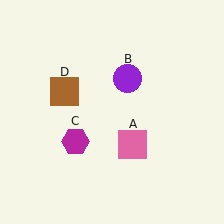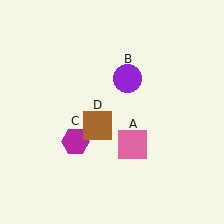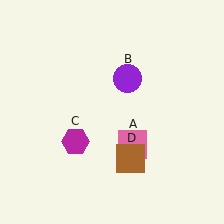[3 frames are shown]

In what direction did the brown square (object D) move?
The brown square (object D) moved down and to the right.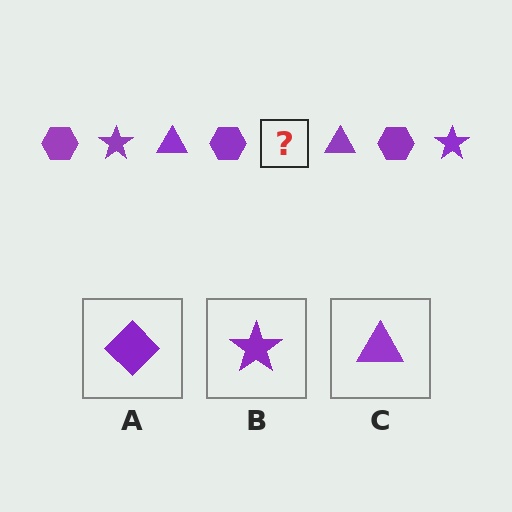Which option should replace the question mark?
Option B.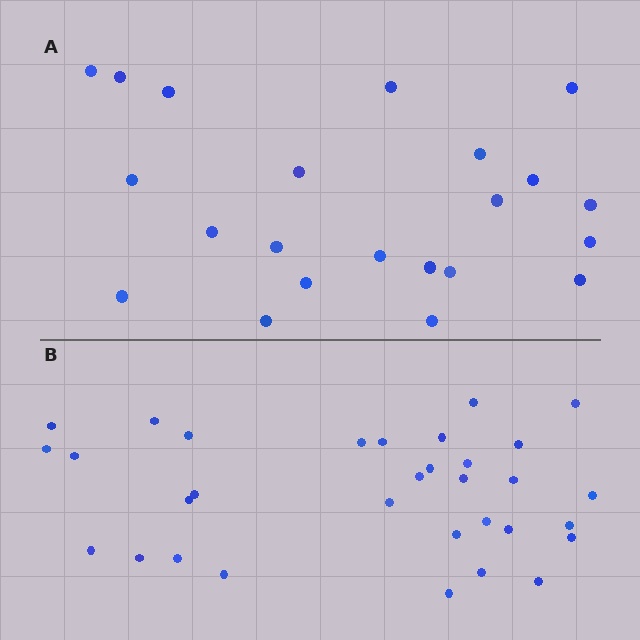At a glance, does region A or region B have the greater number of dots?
Region B (the bottom region) has more dots.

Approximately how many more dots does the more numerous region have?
Region B has roughly 10 or so more dots than region A.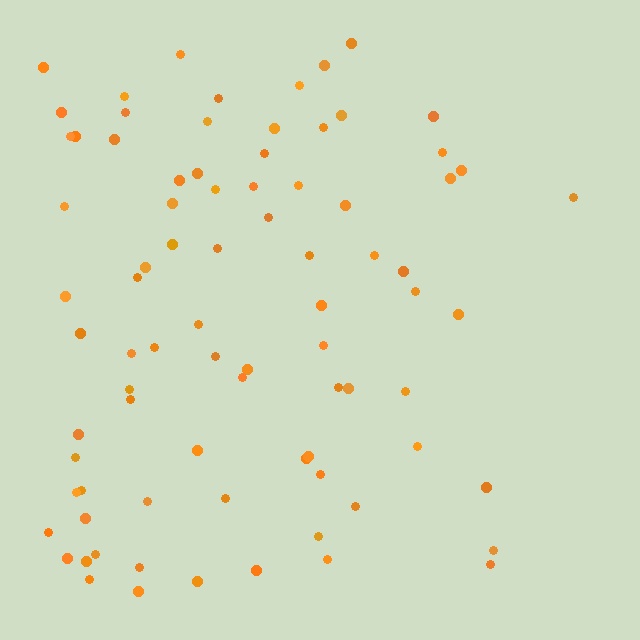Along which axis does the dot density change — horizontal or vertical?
Horizontal.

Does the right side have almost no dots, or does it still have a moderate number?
Still a moderate number, just noticeably fewer than the left.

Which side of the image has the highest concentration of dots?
The left.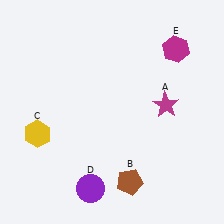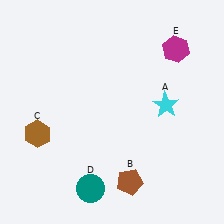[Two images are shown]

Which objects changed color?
A changed from magenta to cyan. C changed from yellow to brown. D changed from purple to teal.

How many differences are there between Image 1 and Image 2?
There are 3 differences between the two images.